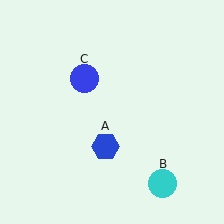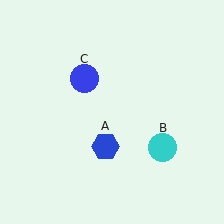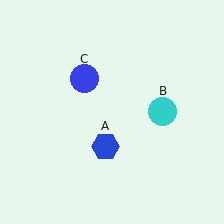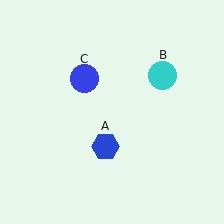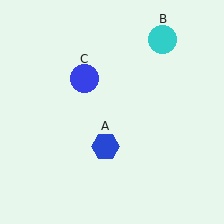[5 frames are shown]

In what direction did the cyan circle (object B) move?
The cyan circle (object B) moved up.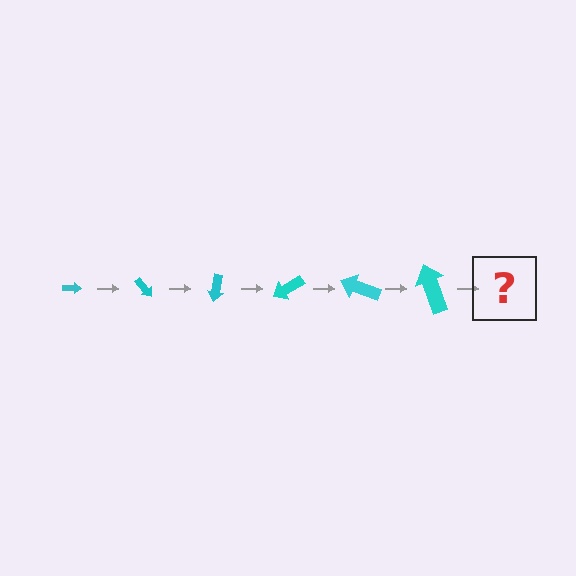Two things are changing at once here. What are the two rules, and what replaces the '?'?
The two rules are that the arrow grows larger each step and it rotates 50 degrees each step. The '?' should be an arrow, larger than the previous one and rotated 300 degrees from the start.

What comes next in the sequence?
The next element should be an arrow, larger than the previous one and rotated 300 degrees from the start.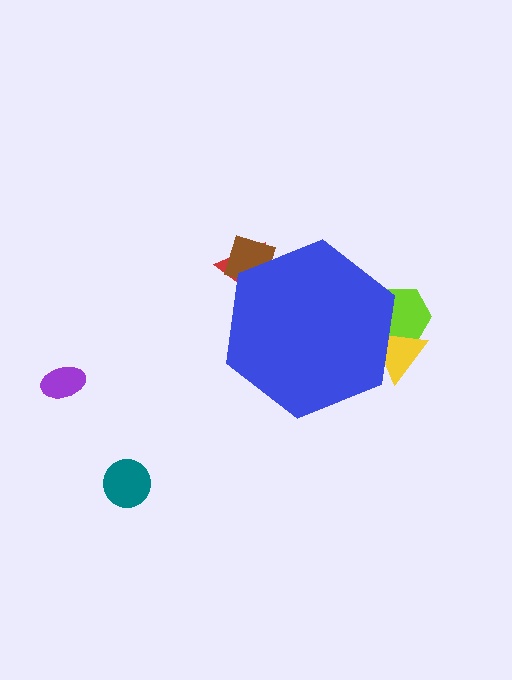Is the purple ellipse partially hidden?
No, the purple ellipse is fully visible.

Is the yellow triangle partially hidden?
Yes, the yellow triangle is partially hidden behind the blue hexagon.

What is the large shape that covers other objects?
A blue hexagon.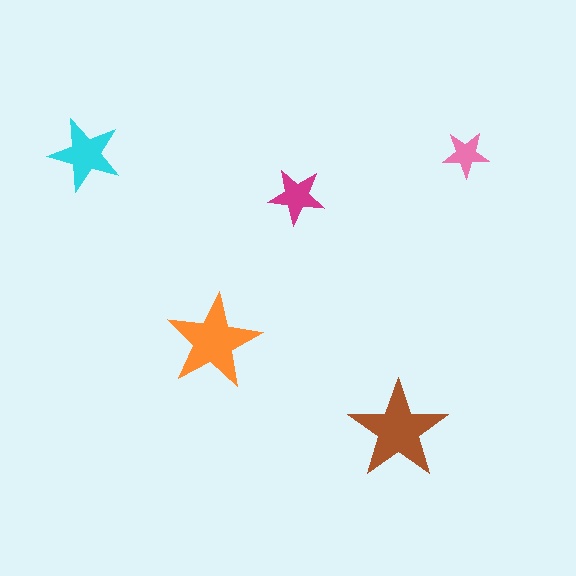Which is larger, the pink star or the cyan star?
The cyan one.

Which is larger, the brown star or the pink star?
The brown one.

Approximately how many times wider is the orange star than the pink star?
About 2 times wider.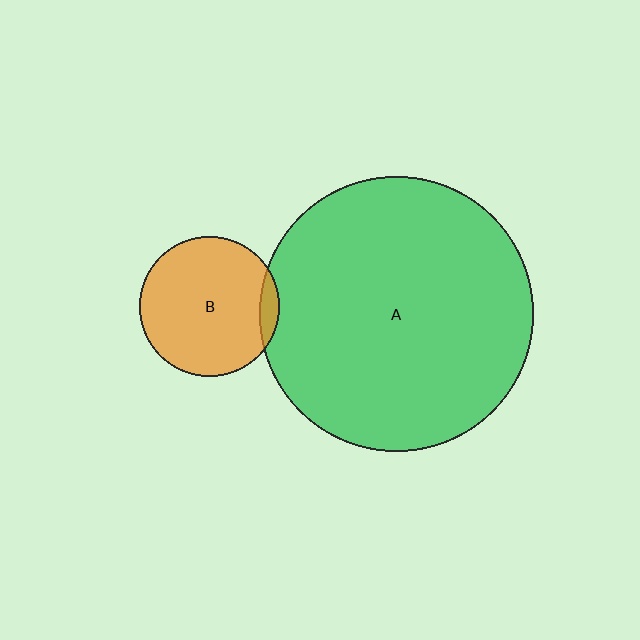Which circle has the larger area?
Circle A (green).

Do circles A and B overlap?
Yes.